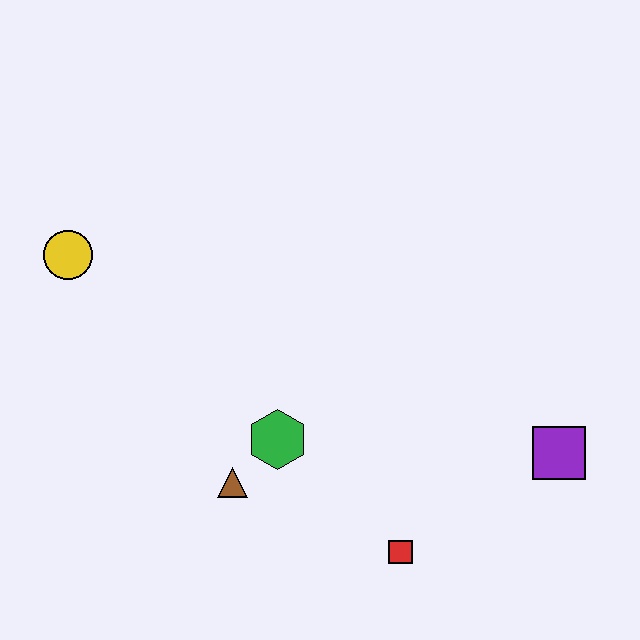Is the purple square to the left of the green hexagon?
No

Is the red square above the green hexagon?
No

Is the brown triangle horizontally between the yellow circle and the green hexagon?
Yes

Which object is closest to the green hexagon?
The brown triangle is closest to the green hexagon.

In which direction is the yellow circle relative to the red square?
The yellow circle is to the left of the red square.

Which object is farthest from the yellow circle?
The purple square is farthest from the yellow circle.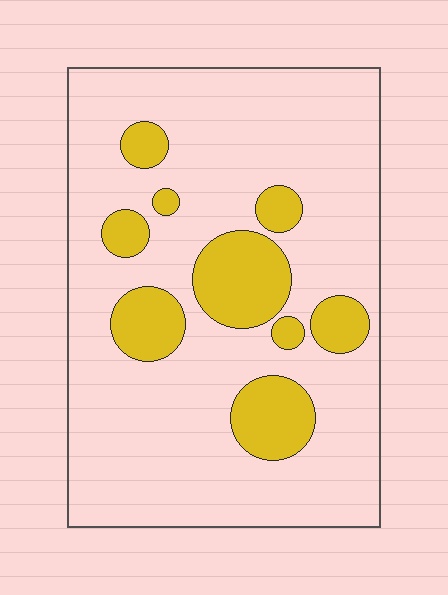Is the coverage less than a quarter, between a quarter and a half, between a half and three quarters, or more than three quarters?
Less than a quarter.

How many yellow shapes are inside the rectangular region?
9.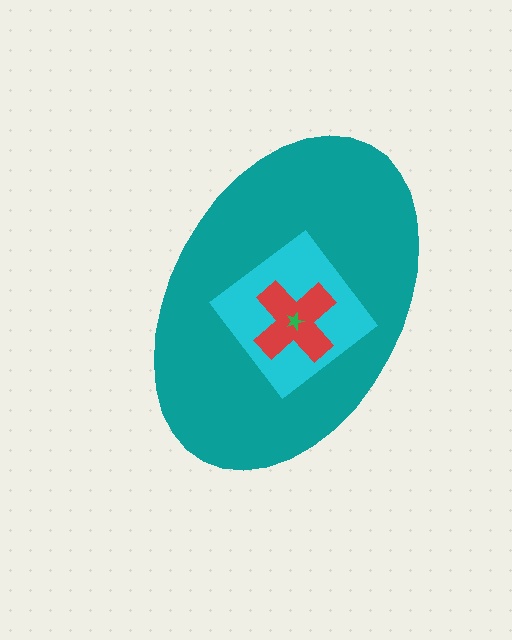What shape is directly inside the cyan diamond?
The red cross.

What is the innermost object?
The green star.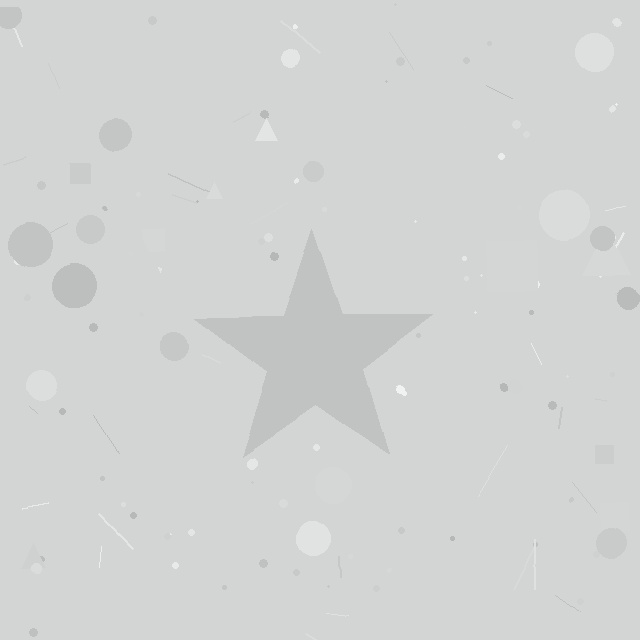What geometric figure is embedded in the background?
A star is embedded in the background.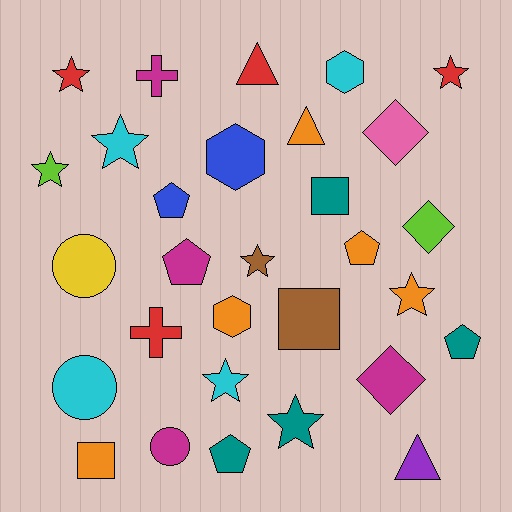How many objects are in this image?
There are 30 objects.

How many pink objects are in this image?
There is 1 pink object.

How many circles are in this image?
There are 3 circles.